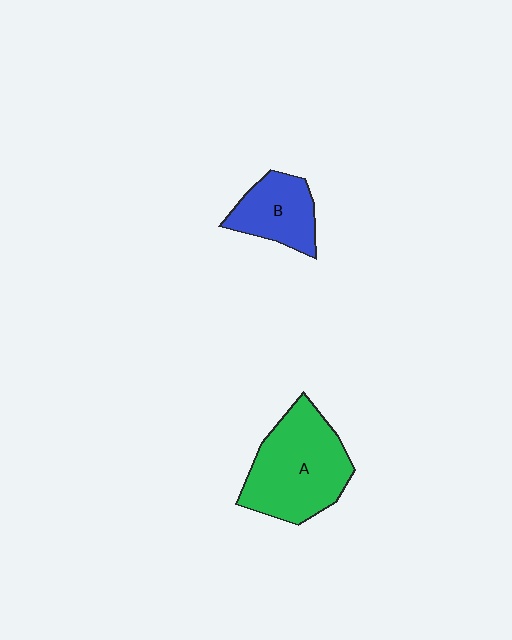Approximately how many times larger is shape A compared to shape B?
Approximately 1.8 times.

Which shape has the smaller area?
Shape B (blue).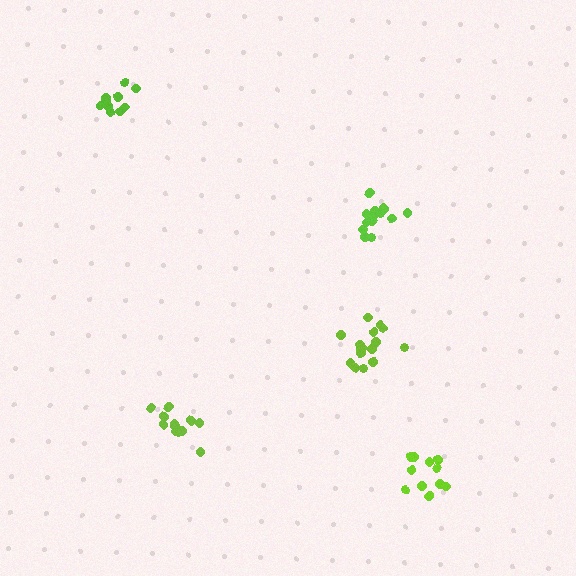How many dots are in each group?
Group 1: 12 dots, Group 2: 12 dots, Group 3: 10 dots, Group 4: 14 dots, Group 5: 16 dots (64 total).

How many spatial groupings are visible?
There are 5 spatial groupings.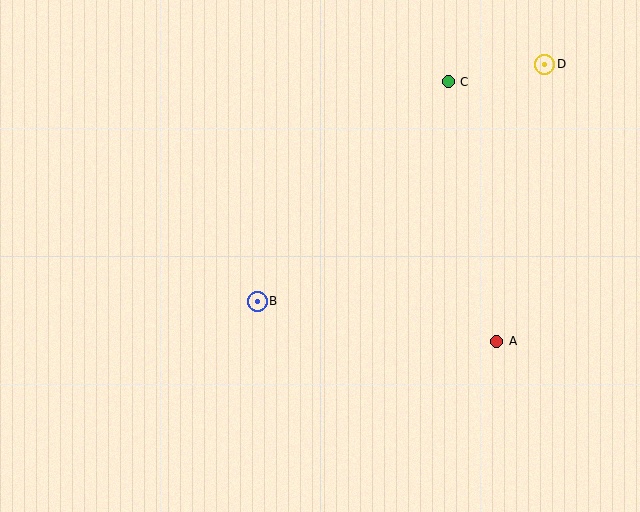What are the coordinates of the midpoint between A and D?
The midpoint between A and D is at (521, 203).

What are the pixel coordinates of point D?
Point D is at (545, 64).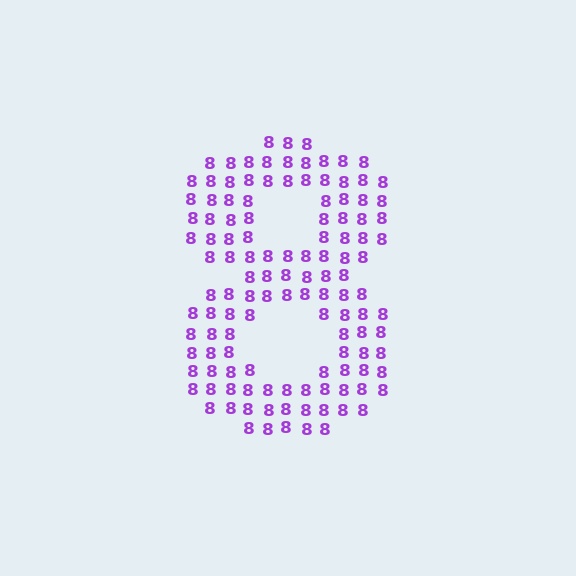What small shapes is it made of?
It is made of small digit 8's.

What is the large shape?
The large shape is the digit 8.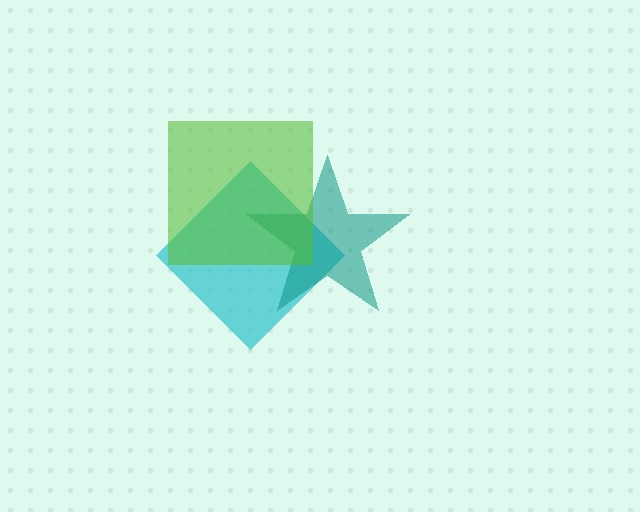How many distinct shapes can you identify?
There are 3 distinct shapes: a cyan diamond, a teal star, a lime square.